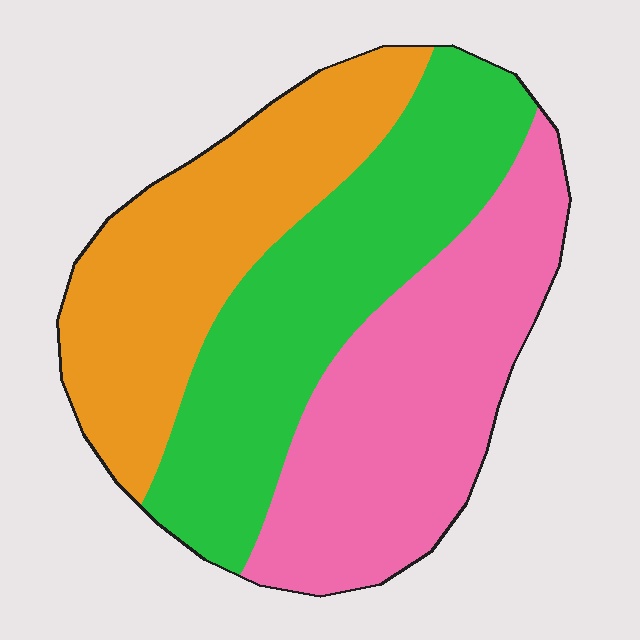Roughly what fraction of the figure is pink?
Pink covers 35% of the figure.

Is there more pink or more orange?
Pink.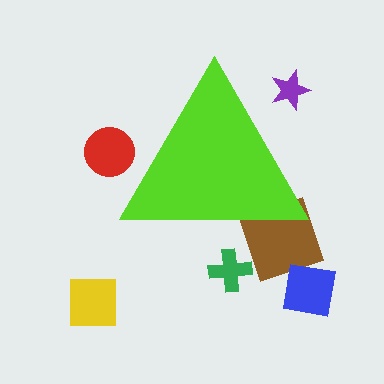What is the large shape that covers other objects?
A lime triangle.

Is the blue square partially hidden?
No, the blue square is fully visible.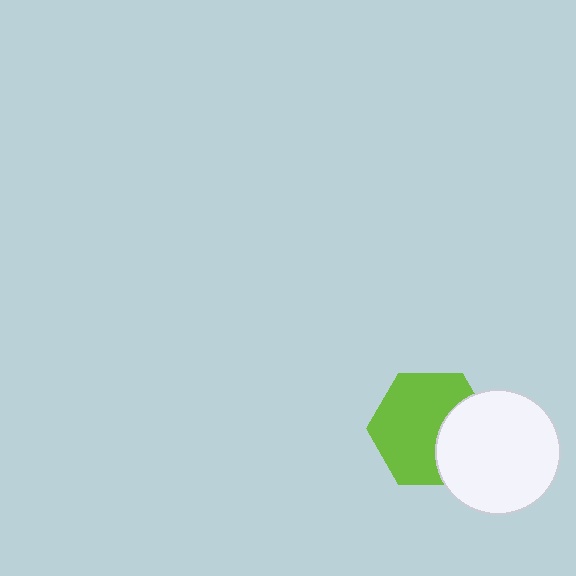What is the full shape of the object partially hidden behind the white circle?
The partially hidden object is a lime hexagon.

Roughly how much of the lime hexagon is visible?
Most of it is visible (roughly 68%).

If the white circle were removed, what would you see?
You would see the complete lime hexagon.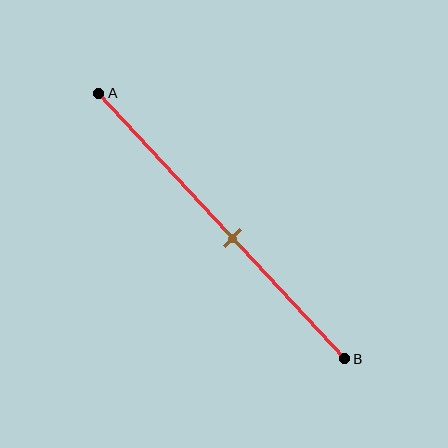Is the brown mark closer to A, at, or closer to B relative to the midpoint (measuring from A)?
The brown mark is closer to point B than the midpoint of segment AB.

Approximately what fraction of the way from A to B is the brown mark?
The brown mark is approximately 55% of the way from A to B.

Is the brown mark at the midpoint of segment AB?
No, the mark is at about 55% from A, not at the 50% midpoint.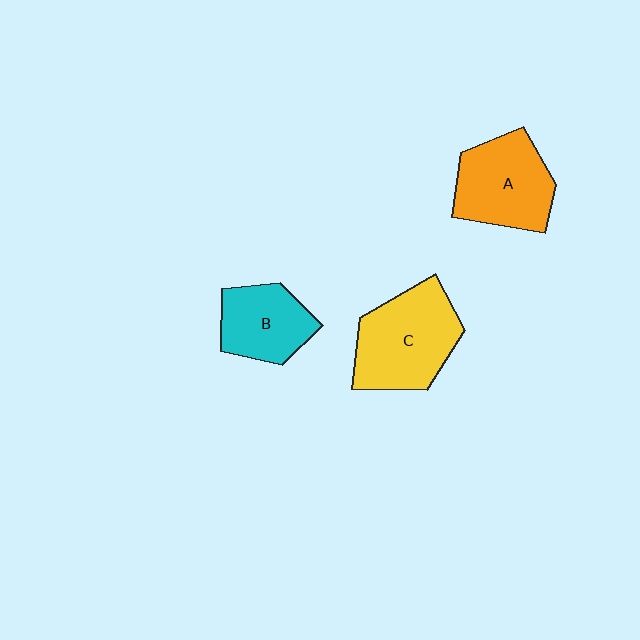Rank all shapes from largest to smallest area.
From largest to smallest: C (yellow), A (orange), B (cyan).